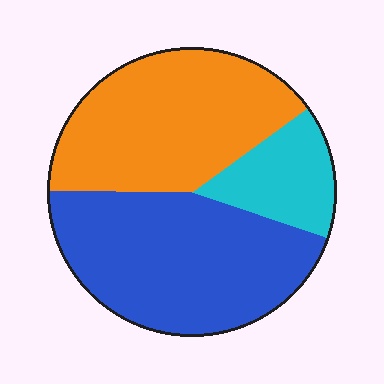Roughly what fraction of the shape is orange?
Orange covers roughly 40% of the shape.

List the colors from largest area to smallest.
From largest to smallest: blue, orange, cyan.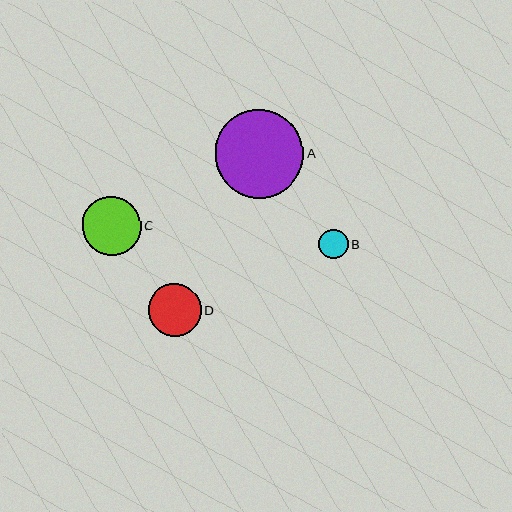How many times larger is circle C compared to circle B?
Circle C is approximately 2.0 times the size of circle B.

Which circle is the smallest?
Circle B is the smallest with a size of approximately 30 pixels.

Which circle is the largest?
Circle A is the largest with a size of approximately 88 pixels.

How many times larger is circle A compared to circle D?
Circle A is approximately 1.7 times the size of circle D.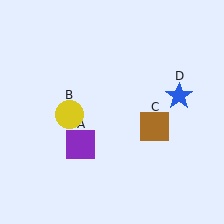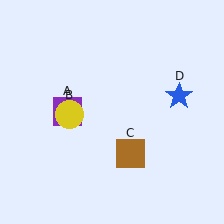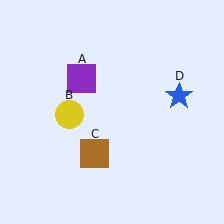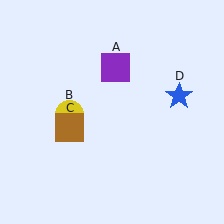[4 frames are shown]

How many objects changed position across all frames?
2 objects changed position: purple square (object A), brown square (object C).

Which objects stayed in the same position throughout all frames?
Yellow circle (object B) and blue star (object D) remained stationary.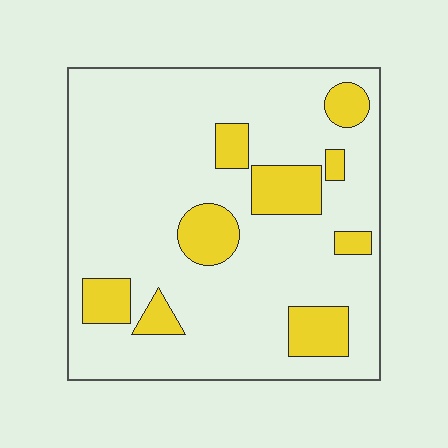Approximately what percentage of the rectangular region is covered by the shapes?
Approximately 20%.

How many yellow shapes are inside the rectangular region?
9.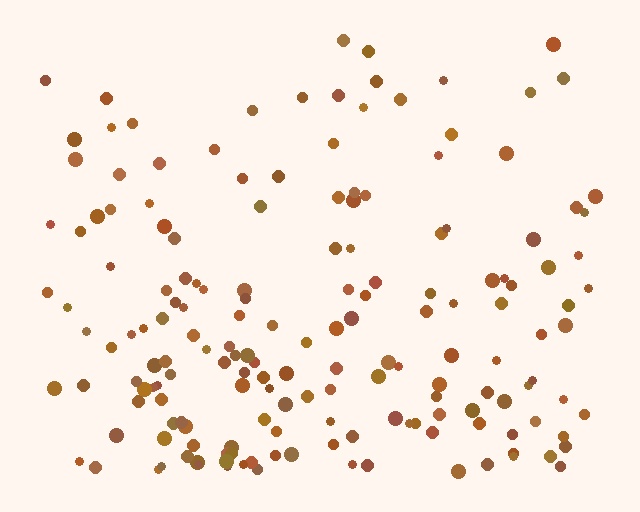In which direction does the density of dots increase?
From top to bottom, with the bottom side densest.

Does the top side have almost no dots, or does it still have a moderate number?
Still a moderate number, just noticeably fewer than the bottom.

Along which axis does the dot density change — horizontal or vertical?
Vertical.